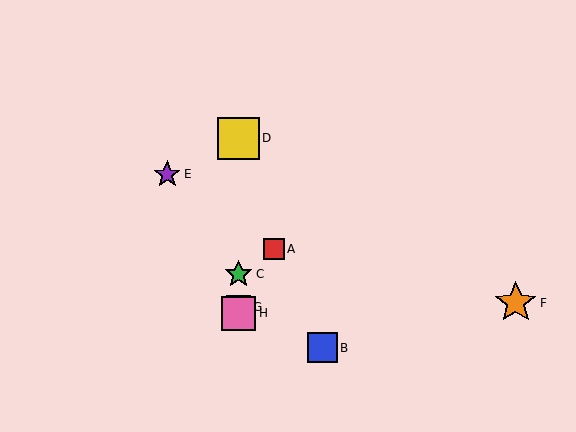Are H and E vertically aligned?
No, H is at x≈238 and E is at x≈167.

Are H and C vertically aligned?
Yes, both are at x≈238.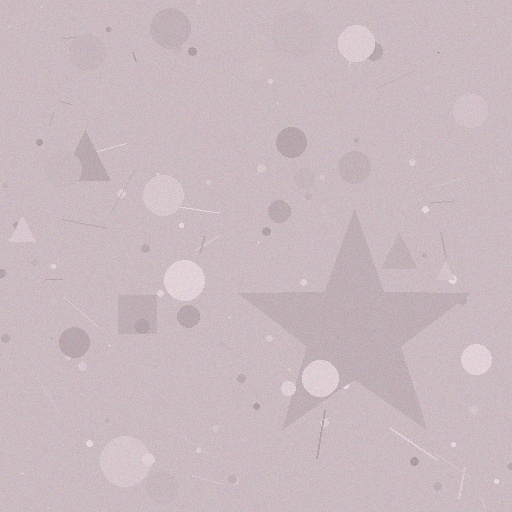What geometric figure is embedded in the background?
A star is embedded in the background.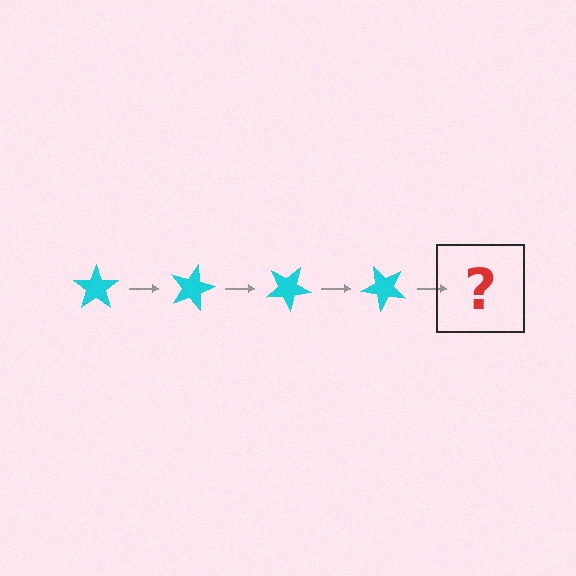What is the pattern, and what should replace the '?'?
The pattern is that the star rotates 15 degrees each step. The '?' should be a cyan star rotated 60 degrees.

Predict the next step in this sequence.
The next step is a cyan star rotated 60 degrees.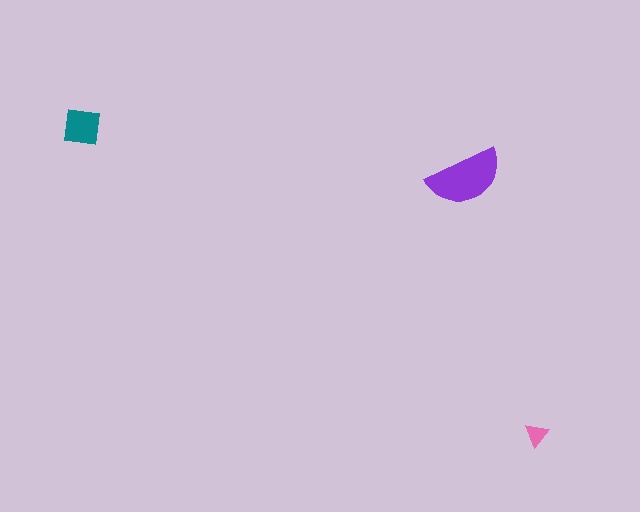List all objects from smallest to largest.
The pink triangle, the teal square, the purple semicircle.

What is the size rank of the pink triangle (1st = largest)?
3rd.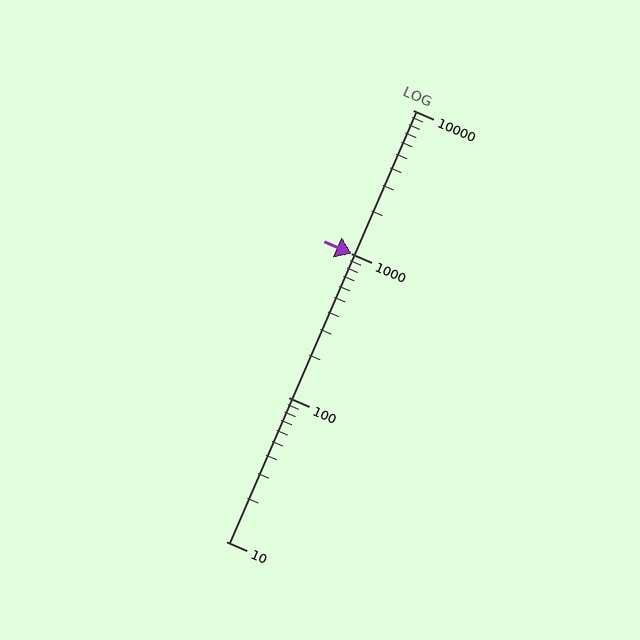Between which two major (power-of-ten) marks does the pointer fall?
The pointer is between 1000 and 10000.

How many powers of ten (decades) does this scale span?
The scale spans 3 decades, from 10 to 10000.